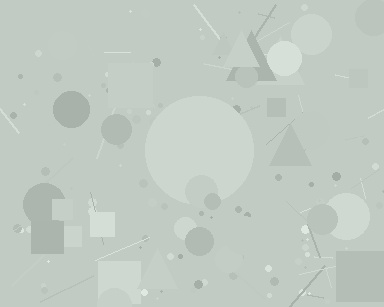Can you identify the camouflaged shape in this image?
The camouflaged shape is a circle.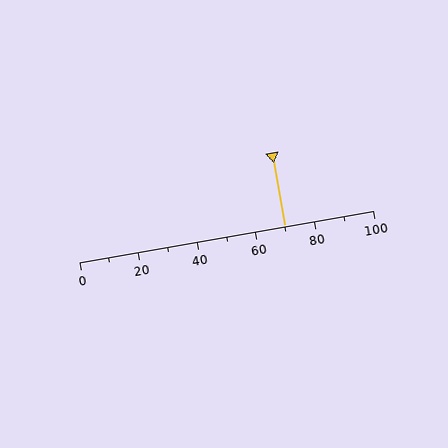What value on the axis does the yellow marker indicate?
The marker indicates approximately 70.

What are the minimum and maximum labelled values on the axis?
The axis runs from 0 to 100.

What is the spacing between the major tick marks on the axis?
The major ticks are spaced 20 apart.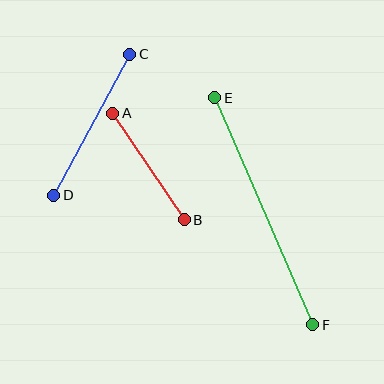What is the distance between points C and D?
The distance is approximately 160 pixels.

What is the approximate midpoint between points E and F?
The midpoint is at approximately (264, 211) pixels.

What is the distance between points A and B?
The distance is approximately 128 pixels.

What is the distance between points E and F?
The distance is approximately 247 pixels.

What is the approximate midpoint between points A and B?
The midpoint is at approximately (148, 167) pixels.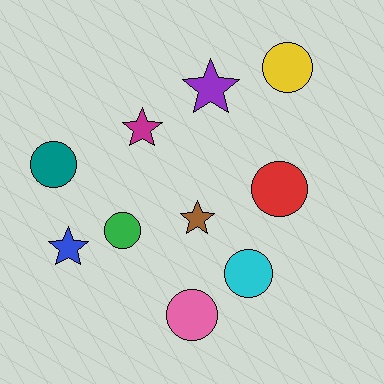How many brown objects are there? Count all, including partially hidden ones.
There is 1 brown object.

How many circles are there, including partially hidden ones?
There are 6 circles.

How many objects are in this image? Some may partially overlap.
There are 10 objects.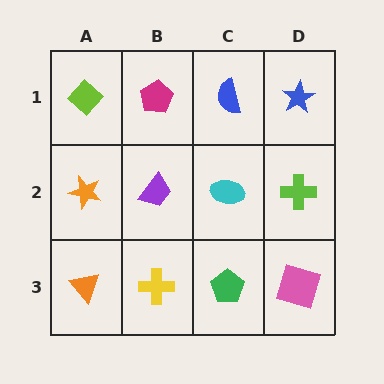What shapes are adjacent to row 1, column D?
A lime cross (row 2, column D), a blue semicircle (row 1, column C).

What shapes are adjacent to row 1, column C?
A cyan ellipse (row 2, column C), a magenta pentagon (row 1, column B), a blue star (row 1, column D).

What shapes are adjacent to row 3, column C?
A cyan ellipse (row 2, column C), a yellow cross (row 3, column B), a pink square (row 3, column D).